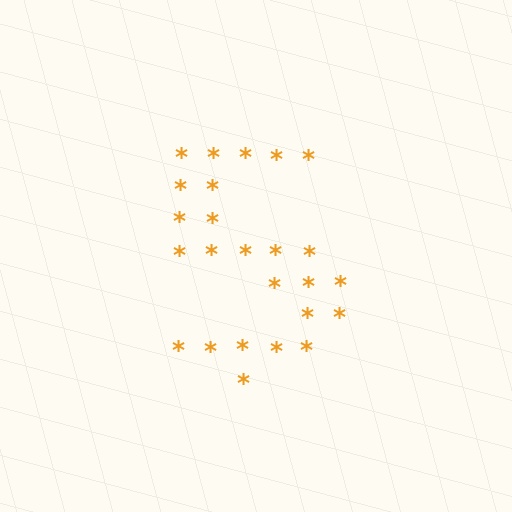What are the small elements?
The small elements are asterisks.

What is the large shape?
The large shape is the letter S.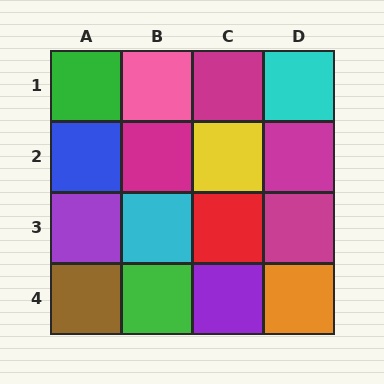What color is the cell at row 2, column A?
Blue.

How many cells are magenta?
4 cells are magenta.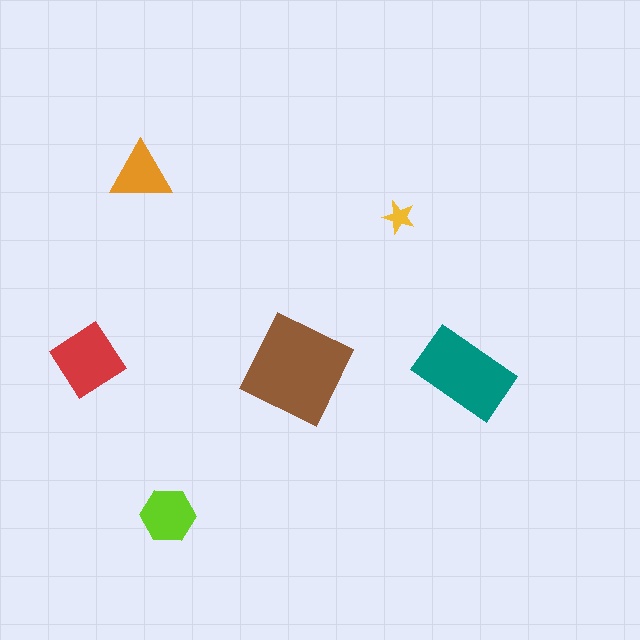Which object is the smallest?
The yellow star.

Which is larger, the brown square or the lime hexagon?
The brown square.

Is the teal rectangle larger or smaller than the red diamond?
Larger.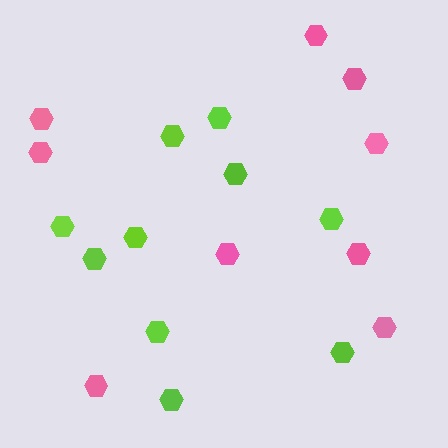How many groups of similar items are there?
There are 2 groups: one group of pink hexagons (9) and one group of lime hexagons (10).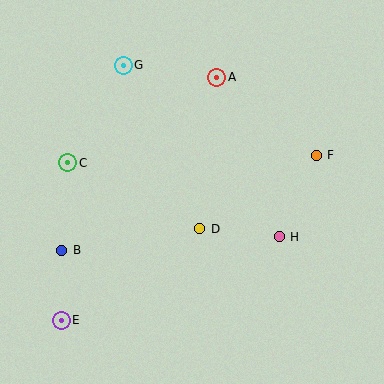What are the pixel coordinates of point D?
Point D is at (200, 229).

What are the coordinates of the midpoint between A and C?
The midpoint between A and C is at (142, 120).